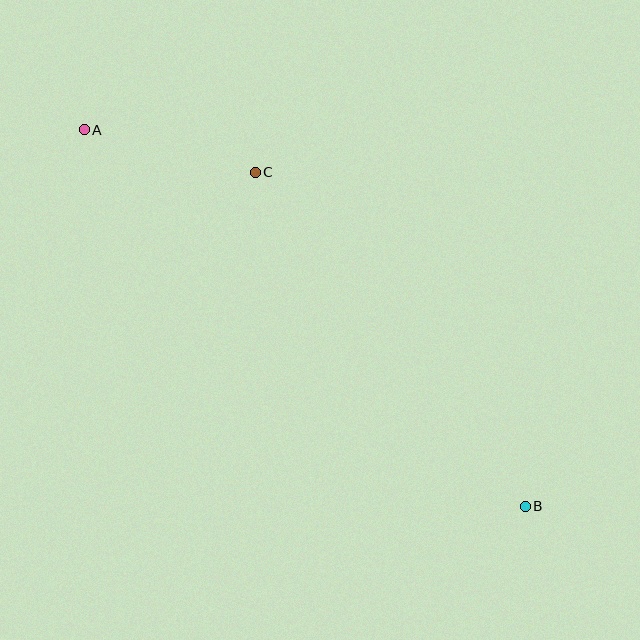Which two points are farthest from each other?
Points A and B are farthest from each other.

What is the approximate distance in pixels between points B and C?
The distance between B and C is approximately 429 pixels.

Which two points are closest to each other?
Points A and C are closest to each other.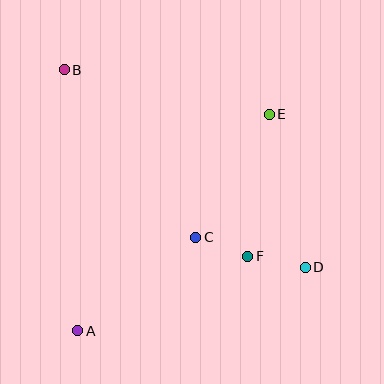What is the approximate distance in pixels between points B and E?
The distance between B and E is approximately 210 pixels.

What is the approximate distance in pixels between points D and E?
The distance between D and E is approximately 157 pixels.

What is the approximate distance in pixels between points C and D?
The distance between C and D is approximately 113 pixels.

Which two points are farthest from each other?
Points B and D are farthest from each other.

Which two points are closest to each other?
Points C and F are closest to each other.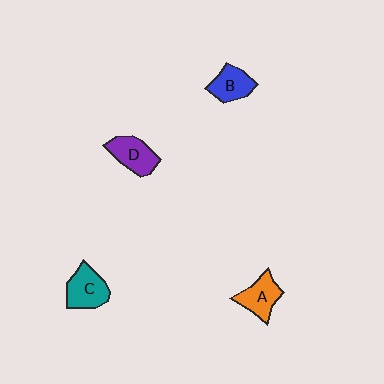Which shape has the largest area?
Shape C (teal).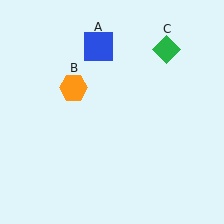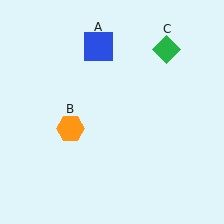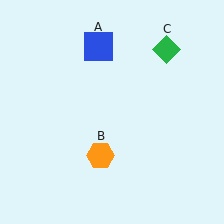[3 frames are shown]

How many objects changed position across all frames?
1 object changed position: orange hexagon (object B).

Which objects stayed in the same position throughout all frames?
Blue square (object A) and green diamond (object C) remained stationary.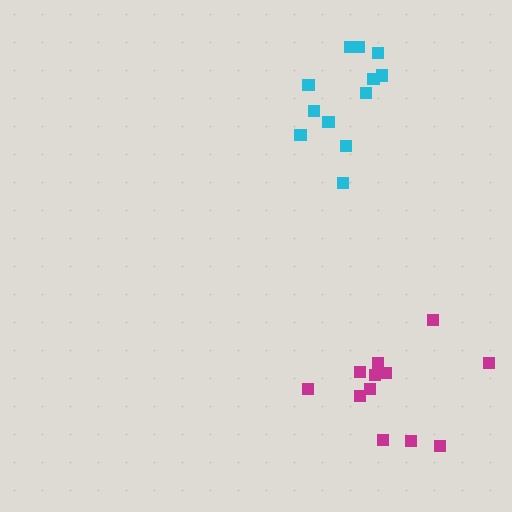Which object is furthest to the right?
The magenta cluster is rightmost.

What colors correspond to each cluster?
The clusters are colored: cyan, magenta.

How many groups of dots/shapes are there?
There are 2 groups.